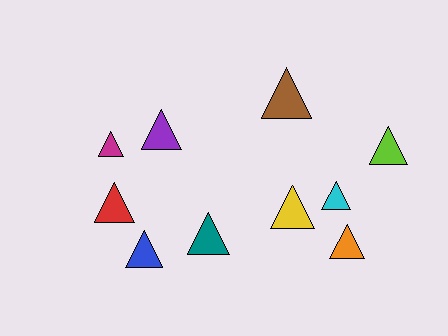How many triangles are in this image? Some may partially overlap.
There are 10 triangles.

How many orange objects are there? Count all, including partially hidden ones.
There is 1 orange object.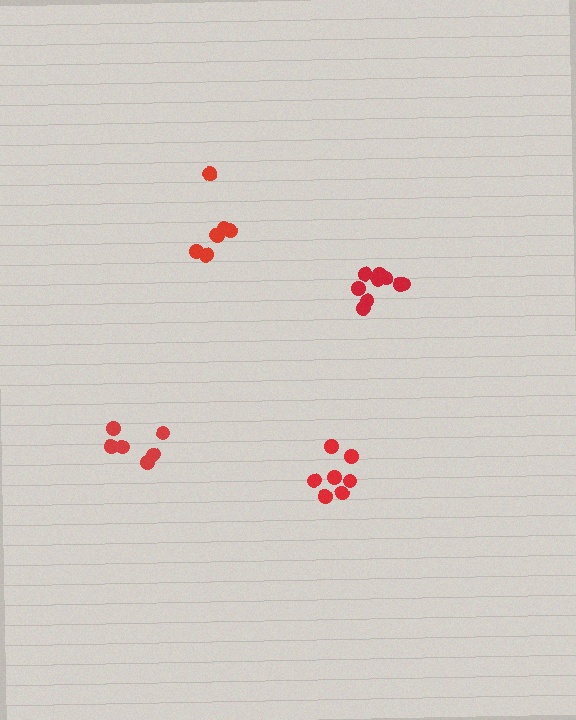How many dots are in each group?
Group 1: 9 dots, Group 2: 6 dots, Group 3: 7 dots, Group 4: 7 dots (29 total).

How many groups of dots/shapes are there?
There are 4 groups.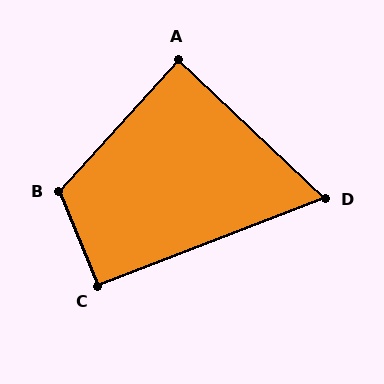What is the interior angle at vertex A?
Approximately 89 degrees (approximately right).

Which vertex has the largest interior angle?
B, at approximately 115 degrees.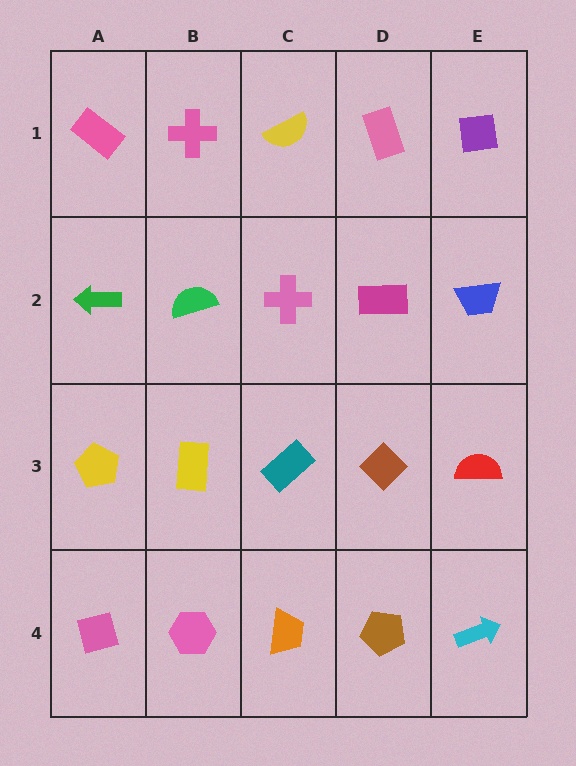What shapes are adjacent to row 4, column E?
A red semicircle (row 3, column E), a brown pentagon (row 4, column D).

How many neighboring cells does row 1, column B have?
3.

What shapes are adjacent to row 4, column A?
A yellow pentagon (row 3, column A), a pink hexagon (row 4, column B).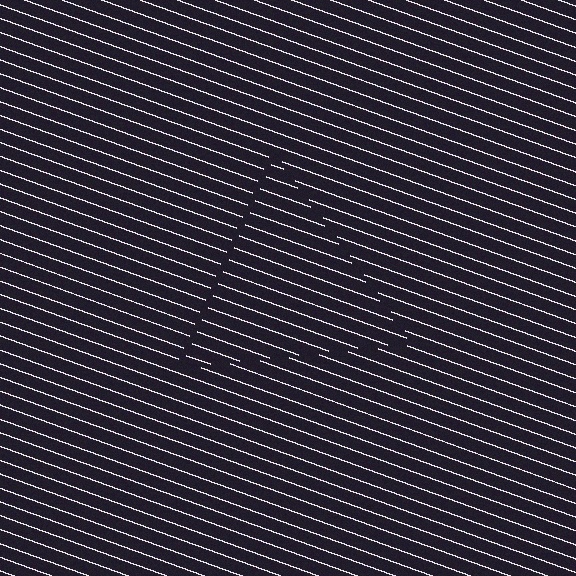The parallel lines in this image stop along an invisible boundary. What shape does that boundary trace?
An illusory triangle. The interior of the shape contains the same grating, shifted by half a period — the contour is defined by the phase discontinuity where line-ends from the inner and outer gratings abut.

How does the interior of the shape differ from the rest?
The interior of the shape contains the same grating, shifted by half a period — the contour is defined by the phase discontinuity where line-ends from the inner and outer gratings abut.